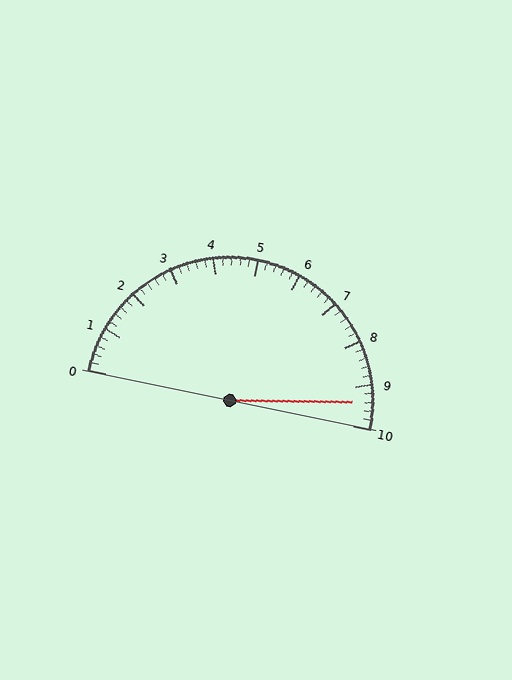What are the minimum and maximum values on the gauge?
The gauge ranges from 0 to 10.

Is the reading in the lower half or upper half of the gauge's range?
The reading is in the upper half of the range (0 to 10).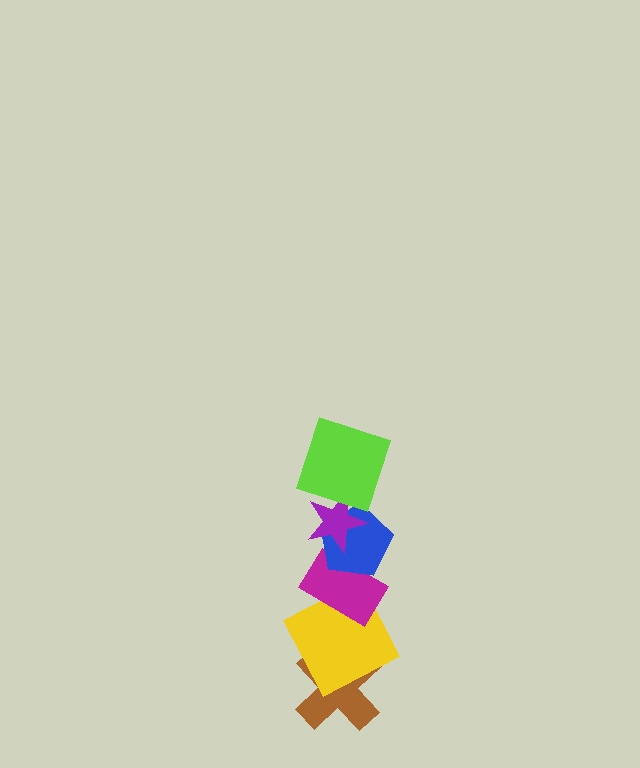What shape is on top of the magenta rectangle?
The blue pentagon is on top of the magenta rectangle.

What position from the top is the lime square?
The lime square is 1st from the top.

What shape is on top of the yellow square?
The magenta rectangle is on top of the yellow square.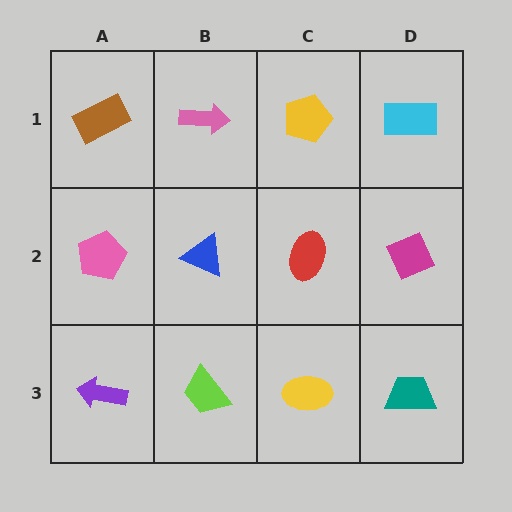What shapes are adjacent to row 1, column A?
A pink pentagon (row 2, column A), a pink arrow (row 1, column B).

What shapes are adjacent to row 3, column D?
A magenta diamond (row 2, column D), a yellow ellipse (row 3, column C).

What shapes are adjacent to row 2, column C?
A yellow pentagon (row 1, column C), a yellow ellipse (row 3, column C), a blue triangle (row 2, column B), a magenta diamond (row 2, column D).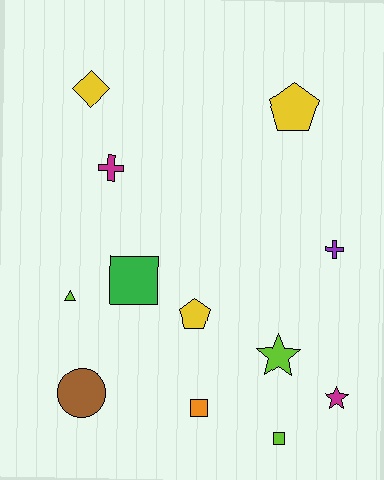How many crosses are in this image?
There are 2 crosses.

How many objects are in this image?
There are 12 objects.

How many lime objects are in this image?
There are 3 lime objects.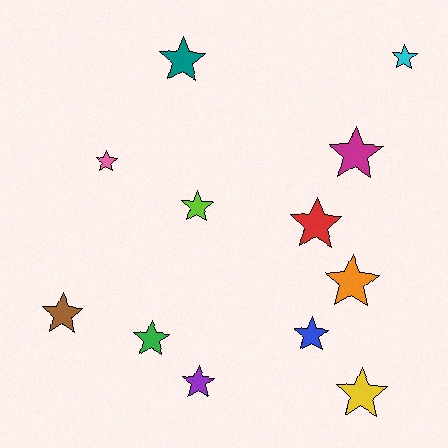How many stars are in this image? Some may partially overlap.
There are 12 stars.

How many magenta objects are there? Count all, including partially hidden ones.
There is 1 magenta object.